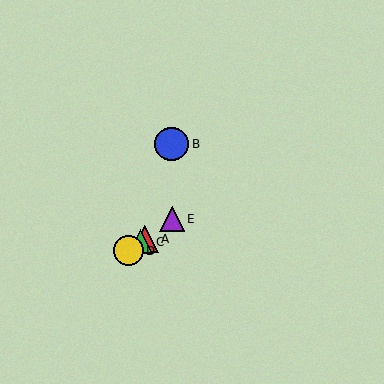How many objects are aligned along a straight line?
4 objects (A, C, D, E) are aligned along a straight line.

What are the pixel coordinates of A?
Object A is at (145, 239).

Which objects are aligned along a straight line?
Objects A, C, D, E are aligned along a straight line.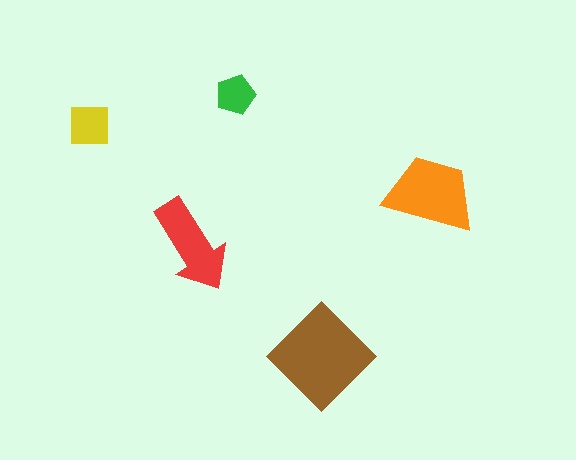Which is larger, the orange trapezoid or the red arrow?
The orange trapezoid.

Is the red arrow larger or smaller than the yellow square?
Larger.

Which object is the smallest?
The green pentagon.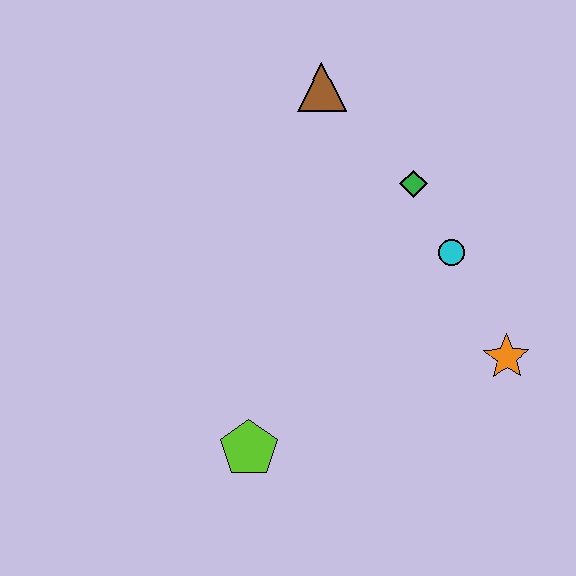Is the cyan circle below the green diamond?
Yes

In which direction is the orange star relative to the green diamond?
The orange star is below the green diamond.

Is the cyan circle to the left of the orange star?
Yes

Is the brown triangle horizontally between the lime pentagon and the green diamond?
Yes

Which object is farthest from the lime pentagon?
The brown triangle is farthest from the lime pentagon.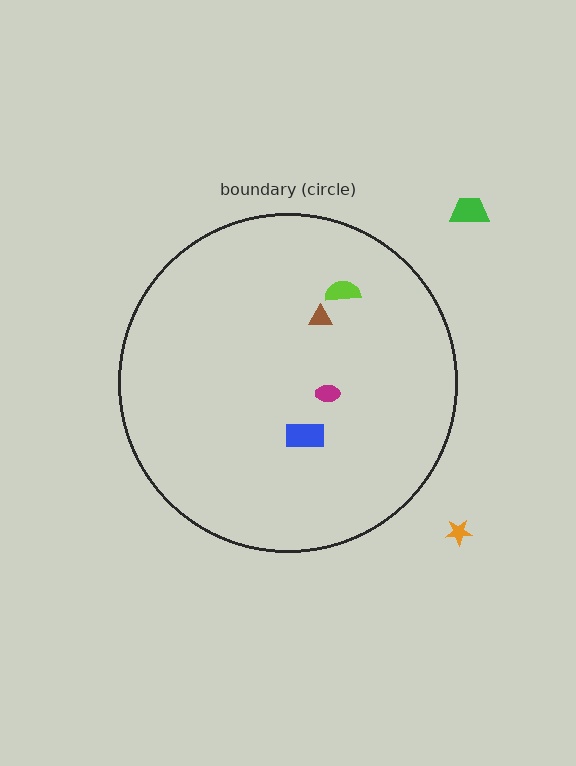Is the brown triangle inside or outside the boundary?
Inside.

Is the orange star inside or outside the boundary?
Outside.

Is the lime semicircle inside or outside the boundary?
Inside.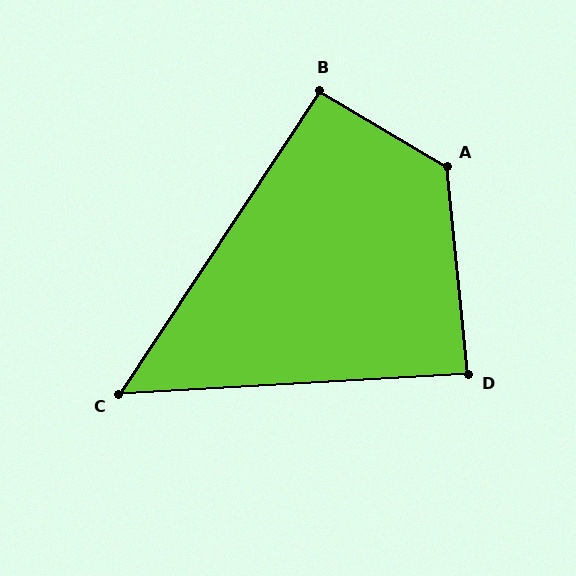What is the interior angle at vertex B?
Approximately 93 degrees (approximately right).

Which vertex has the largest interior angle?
A, at approximately 127 degrees.